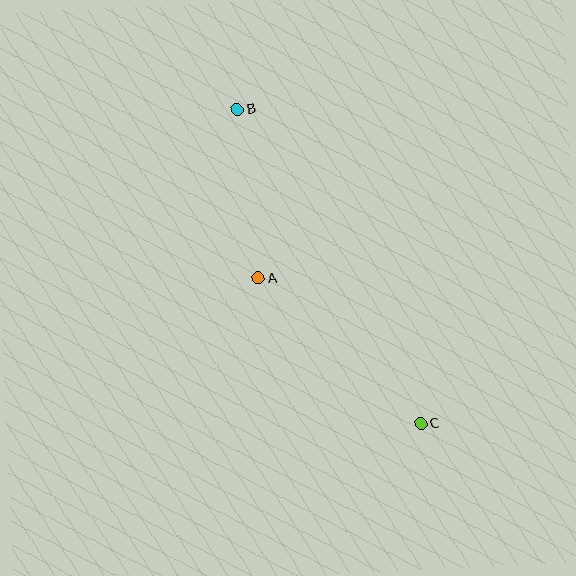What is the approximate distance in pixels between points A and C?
The distance between A and C is approximately 218 pixels.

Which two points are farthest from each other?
Points B and C are farthest from each other.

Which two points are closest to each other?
Points A and B are closest to each other.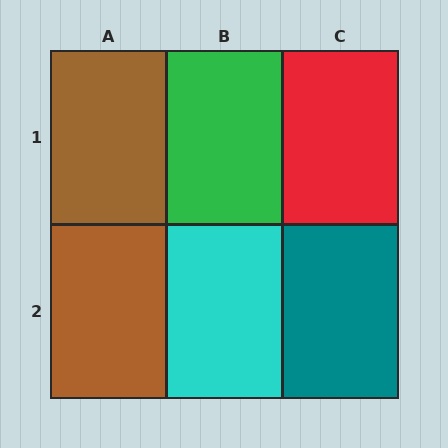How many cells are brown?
2 cells are brown.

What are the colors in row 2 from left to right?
Brown, cyan, teal.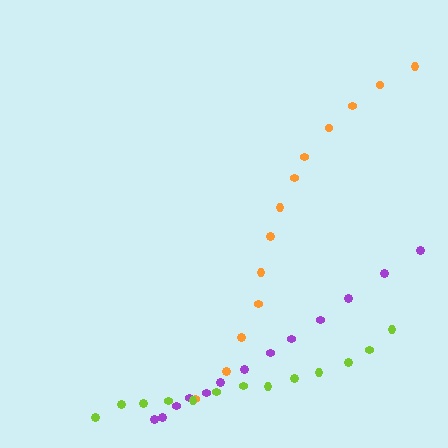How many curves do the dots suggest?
There are 3 distinct paths.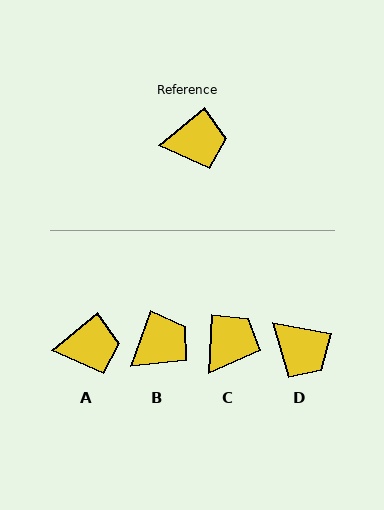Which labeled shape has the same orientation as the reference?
A.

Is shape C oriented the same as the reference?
No, it is off by about 49 degrees.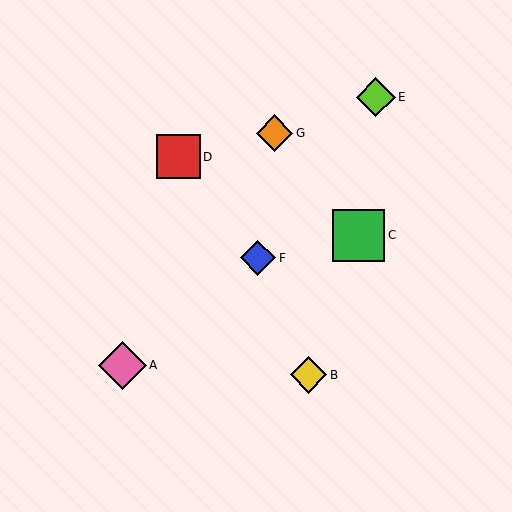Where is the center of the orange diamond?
The center of the orange diamond is at (275, 133).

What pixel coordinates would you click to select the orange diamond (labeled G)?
Click at (275, 133) to select the orange diamond G.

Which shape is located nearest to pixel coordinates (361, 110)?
The lime diamond (labeled E) at (376, 97) is nearest to that location.